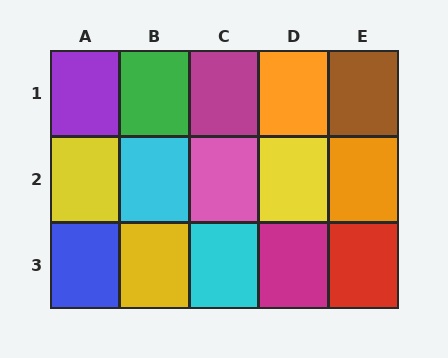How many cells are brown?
1 cell is brown.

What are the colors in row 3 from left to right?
Blue, yellow, cyan, magenta, red.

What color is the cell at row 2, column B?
Cyan.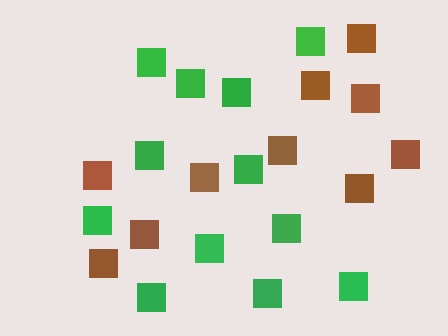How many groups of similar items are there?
There are 2 groups: one group of green squares (12) and one group of brown squares (10).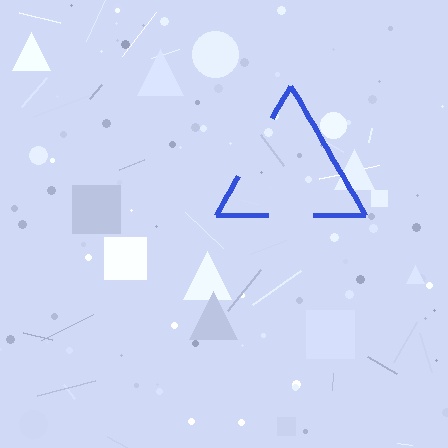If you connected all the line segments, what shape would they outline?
They would outline a triangle.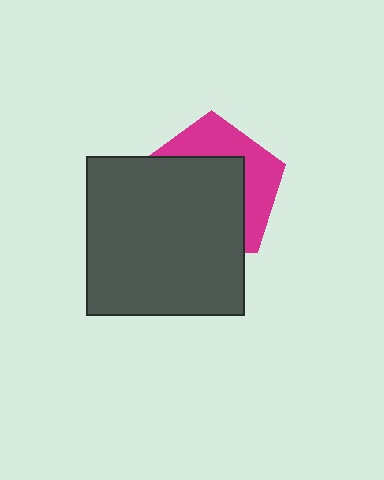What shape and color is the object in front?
The object in front is a dark gray square.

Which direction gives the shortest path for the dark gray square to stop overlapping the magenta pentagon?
Moving toward the lower-left gives the shortest separation.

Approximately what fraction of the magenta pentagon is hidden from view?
Roughly 63% of the magenta pentagon is hidden behind the dark gray square.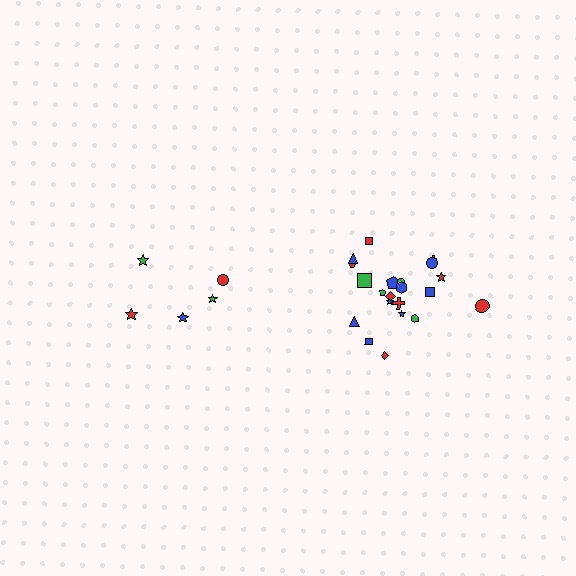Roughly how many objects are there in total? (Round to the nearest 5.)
Roughly 25 objects in total.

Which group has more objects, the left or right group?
The right group.